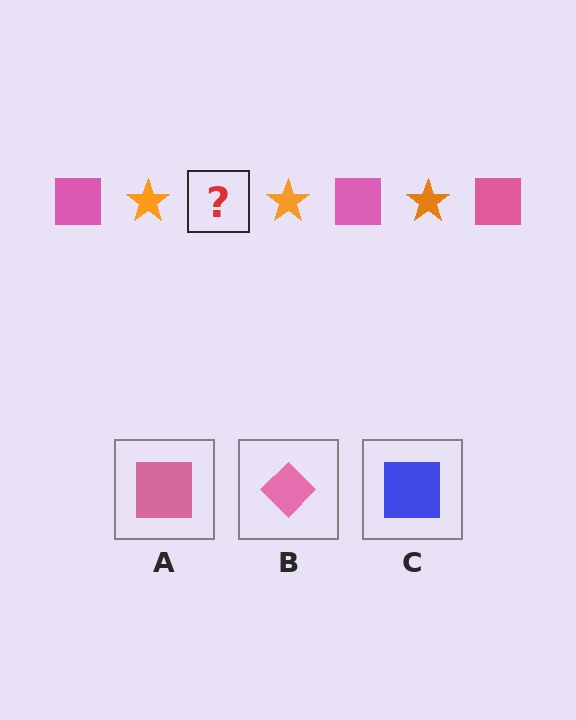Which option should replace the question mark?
Option A.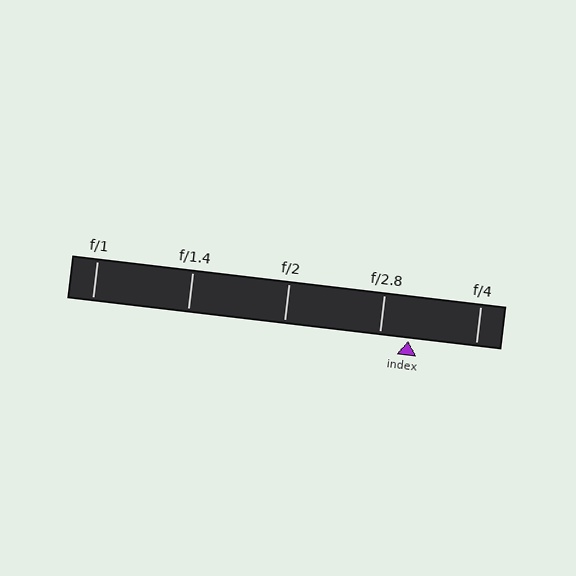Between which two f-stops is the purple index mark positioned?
The index mark is between f/2.8 and f/4.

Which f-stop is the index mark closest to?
The index mark is closest to f/2.8.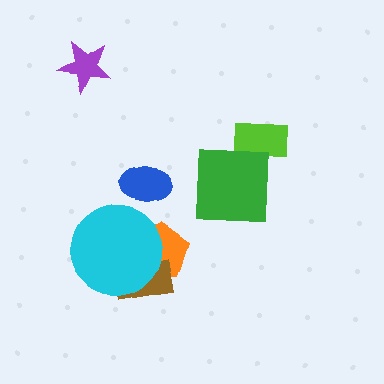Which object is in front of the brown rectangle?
The cyan circle is in front of the brown rectangle.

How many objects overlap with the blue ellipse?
0 objects overlap with the blue ellipse.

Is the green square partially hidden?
No, no other shape covers it.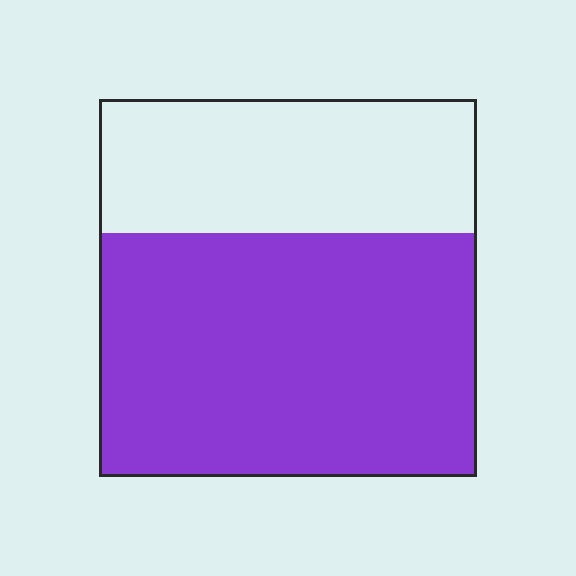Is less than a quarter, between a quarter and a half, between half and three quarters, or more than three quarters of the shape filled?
Between half and three quarters.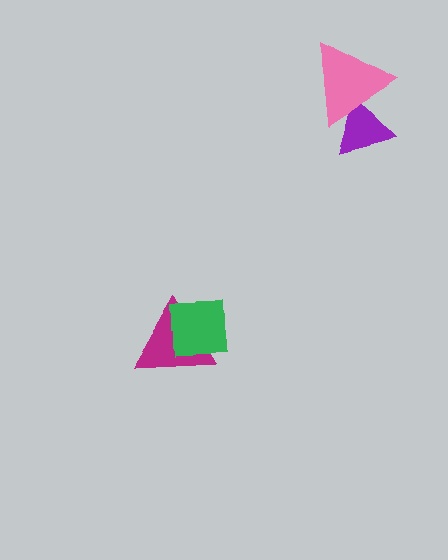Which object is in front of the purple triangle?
The pink triangle is in front of the purple triangle.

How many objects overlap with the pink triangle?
1 object overlaps with the pink triangle.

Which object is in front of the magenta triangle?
The green square is in front of the magenta triangle.